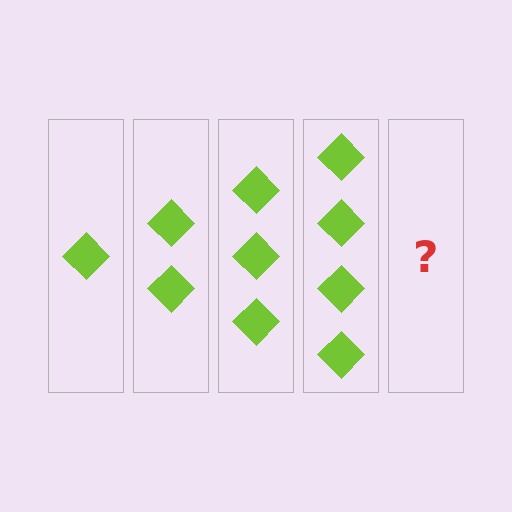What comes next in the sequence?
The next element should be 5 diamonds.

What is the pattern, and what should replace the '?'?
The pattern is that each step adds one more diamond. The '?' should be 5 diamonds.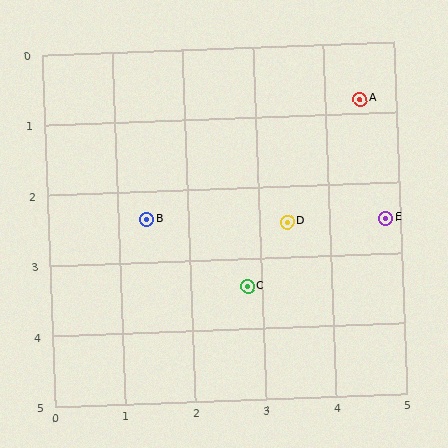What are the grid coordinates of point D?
Point D is at approximately (3.4, 2.5).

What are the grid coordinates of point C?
Point C is at approximately (2.8, 3.4).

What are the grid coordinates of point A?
Point A is at approximately (4.5, 0.8).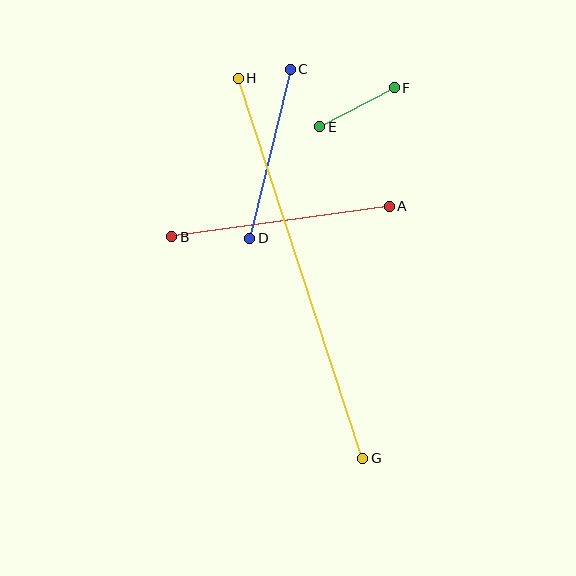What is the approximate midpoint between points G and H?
The midpoint is at approximately (300, 268) pixels.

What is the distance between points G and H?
The distance is approximately 400 pixels.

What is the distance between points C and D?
The distance is approximately 174 pixels.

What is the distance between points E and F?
The distance is approximately 84 pixels.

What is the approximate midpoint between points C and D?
The midpoint is at approximately (270, 154) pixels.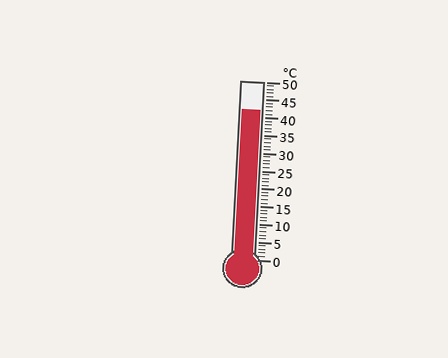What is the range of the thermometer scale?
The thermometer scale ranges from 0°C to 50°C.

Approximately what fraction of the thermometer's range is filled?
The thermometer is filled to approximately 85% of its range.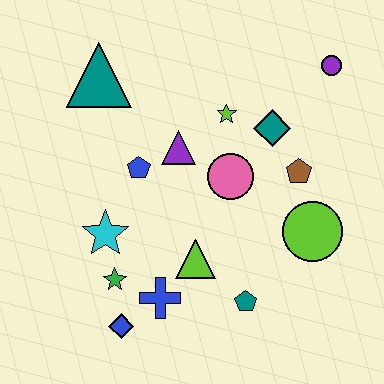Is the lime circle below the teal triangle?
Yes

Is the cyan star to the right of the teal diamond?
No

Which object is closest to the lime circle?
The brown pentagon is closest to the lime circle.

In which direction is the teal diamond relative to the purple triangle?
The teal diamond is to the right of the purple triangle.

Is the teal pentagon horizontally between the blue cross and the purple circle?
Yes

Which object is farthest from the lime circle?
The teal triangle is farthest from the lime circle.